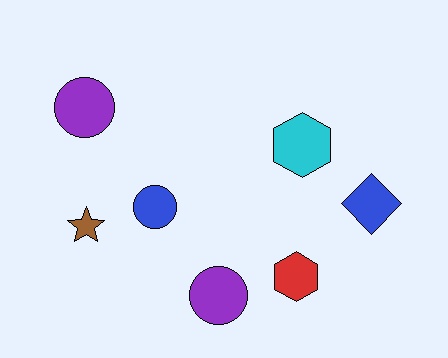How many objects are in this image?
There are 7 objects.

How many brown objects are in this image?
There is 1 brown object.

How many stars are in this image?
There is 1 star.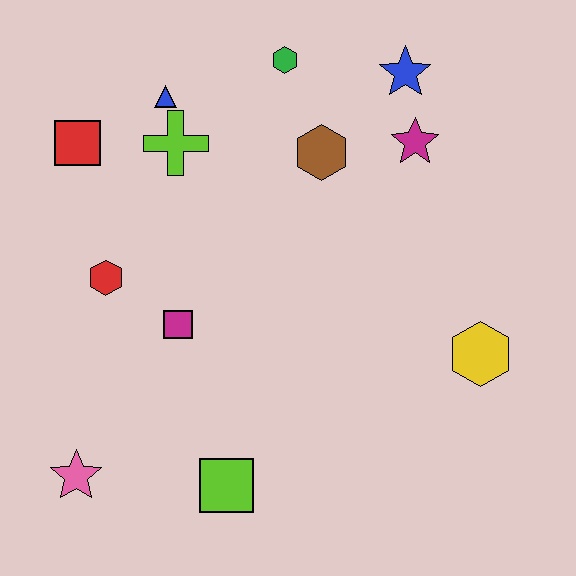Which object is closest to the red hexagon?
The magenta square is closest to the red hexagon.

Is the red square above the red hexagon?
Yes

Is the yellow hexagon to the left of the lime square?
No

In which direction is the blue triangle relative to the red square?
The blue triangle is to the right of the red square.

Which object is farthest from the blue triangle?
The yellow hexagon is farthest from the blue triangle.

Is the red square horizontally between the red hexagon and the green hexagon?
No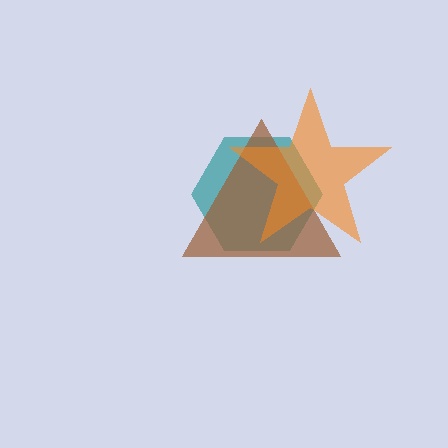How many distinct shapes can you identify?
There are 3 distinct shapes: a teal hexagon, a brown triangle, an orange star.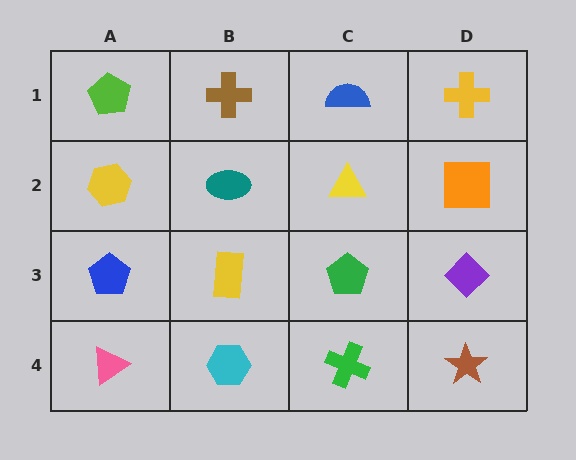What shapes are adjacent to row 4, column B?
A yellow rectangle (row 3, column B), a pink triangle (row 4, column A), a green cross (row 4, column C).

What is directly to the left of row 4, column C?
A cyan hexagon.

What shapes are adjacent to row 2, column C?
A blue semicircle (row 1, column C), a green pentagon (row 3, column C), a teal ellipse (row 2, column B), an orange square (row 2, column D).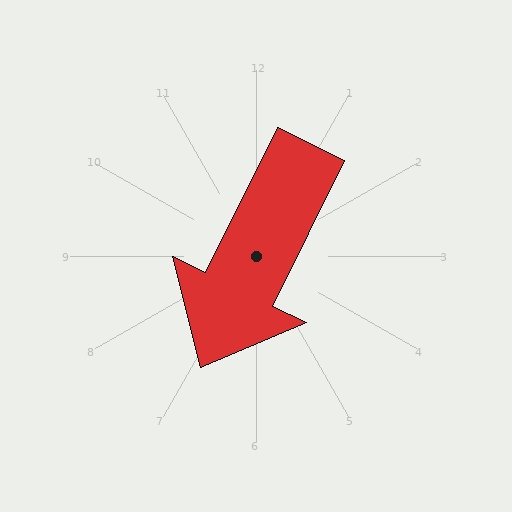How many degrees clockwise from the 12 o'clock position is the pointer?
Approximately 206 degrees.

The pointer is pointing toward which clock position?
Roughly 7 o'clock.